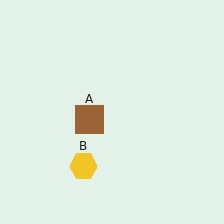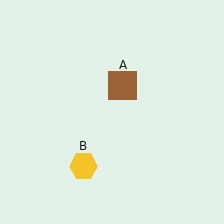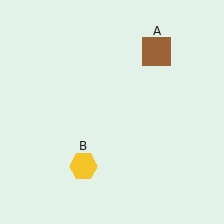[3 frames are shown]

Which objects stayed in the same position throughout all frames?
Yellow hexagon (object B) remained stationary.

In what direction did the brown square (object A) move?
The brown square (object A) moved up and to the right.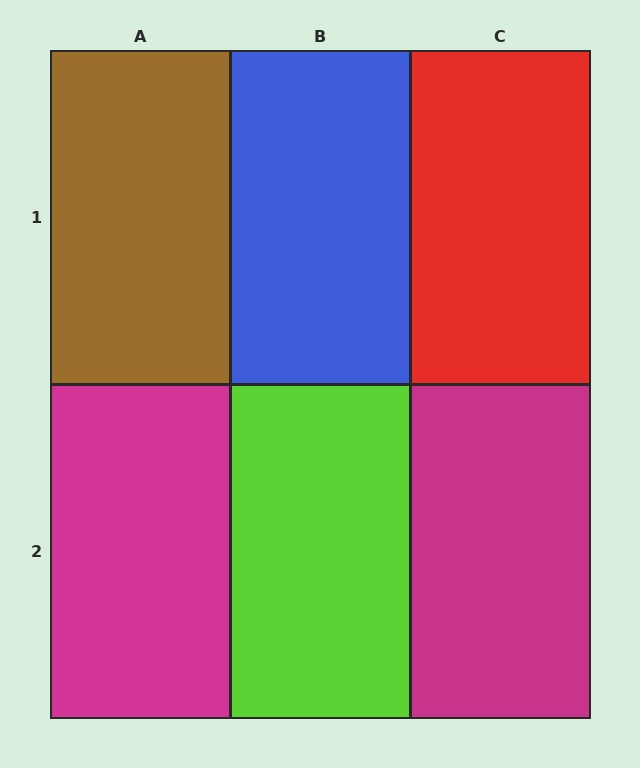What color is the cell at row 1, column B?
Blue.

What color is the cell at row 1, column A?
Brown.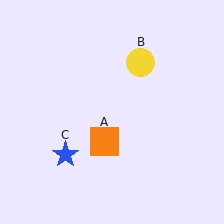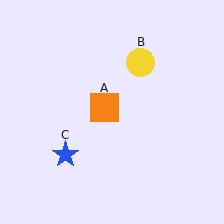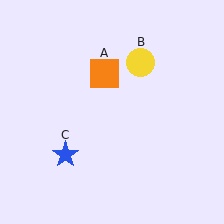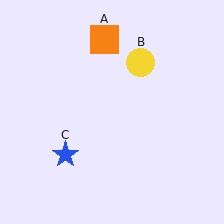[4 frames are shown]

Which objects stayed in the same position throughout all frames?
Yellow circle (object B) and blue star (object C) remained stationary.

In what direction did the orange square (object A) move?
The orange square (object A) moved up.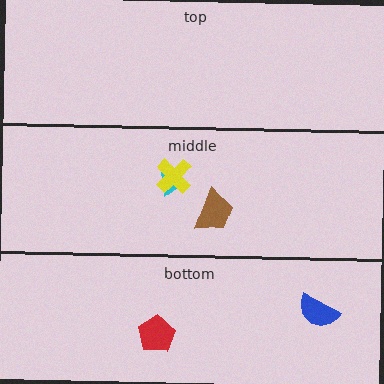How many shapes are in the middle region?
3.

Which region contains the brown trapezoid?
The middle region.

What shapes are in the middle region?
The cyan triangle, the yellow cross, the brown trapezoid.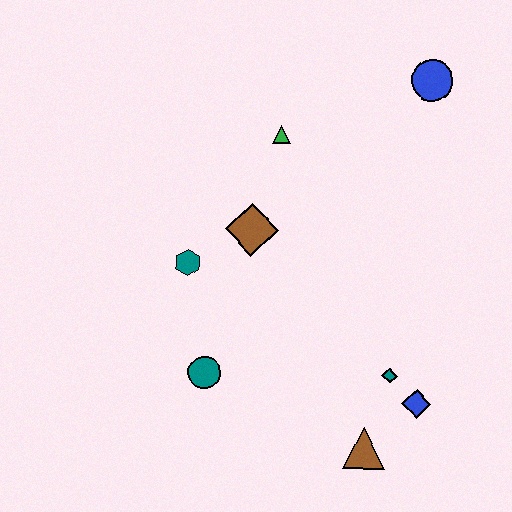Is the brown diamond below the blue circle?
Yes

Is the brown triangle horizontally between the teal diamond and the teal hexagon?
Yes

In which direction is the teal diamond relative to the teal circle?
The teal diamond is to the right of the teal circle.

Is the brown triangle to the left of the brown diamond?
No